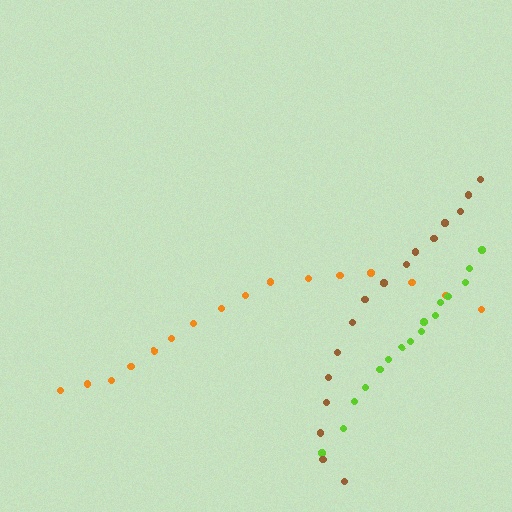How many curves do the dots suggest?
There are 3 distinct paths.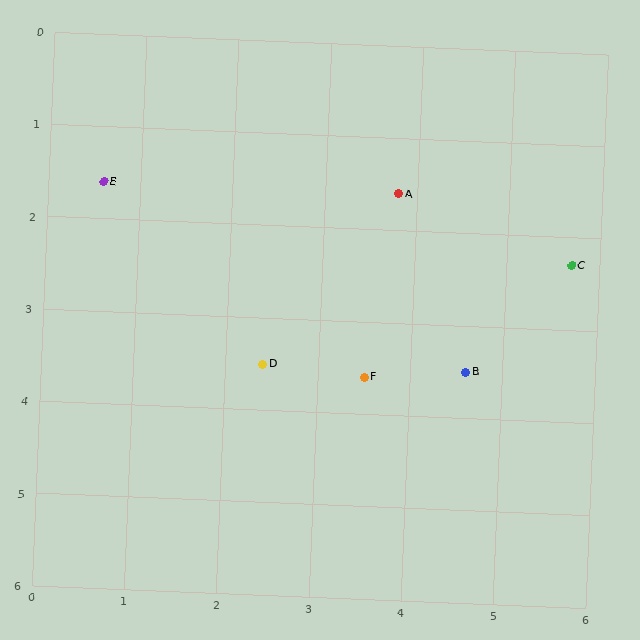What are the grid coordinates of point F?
Point F is at approximately (3.5, 3.6).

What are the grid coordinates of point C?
Point C is at approximately (5.7, 2.3).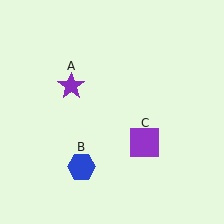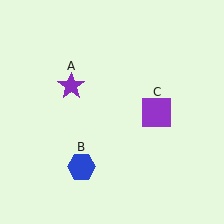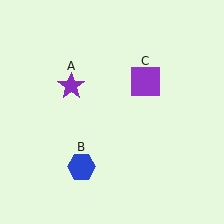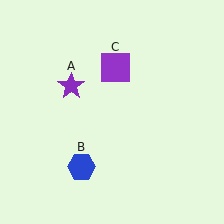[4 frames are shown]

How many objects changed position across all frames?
1 object changed position: purple square (object C).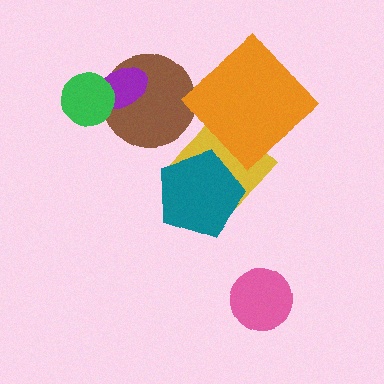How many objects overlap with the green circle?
2 objects overlap with the green circle.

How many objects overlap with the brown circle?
2 objects overlap with the brown circle.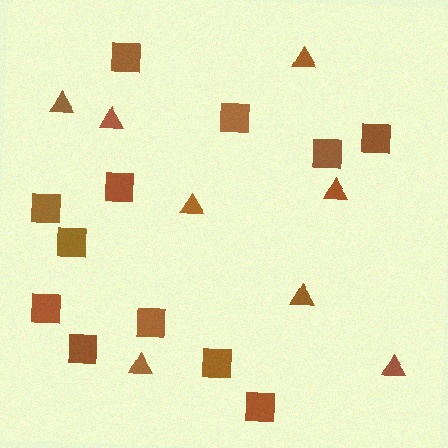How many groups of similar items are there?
There are 2 groups: one group of squares (12) and one group of triangles (8).